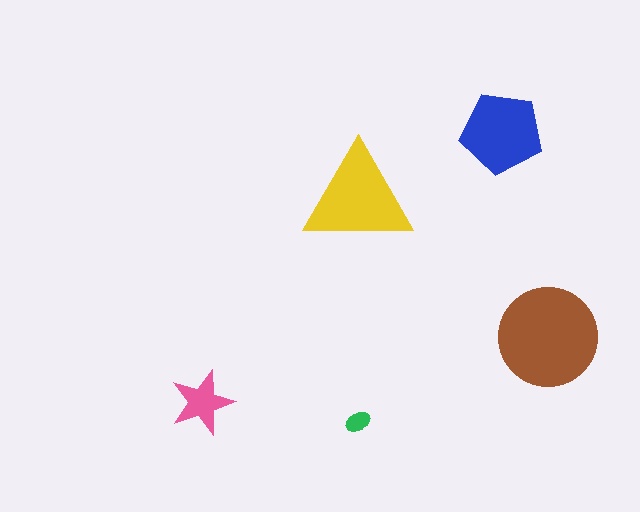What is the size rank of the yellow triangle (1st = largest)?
2nd.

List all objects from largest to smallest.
The brown circle, the yellow triangle, the blue pentagon, the pink star, the green ellipse.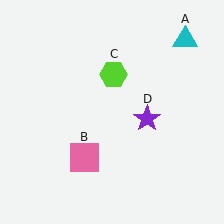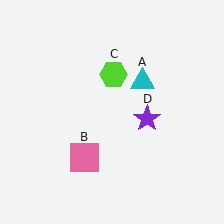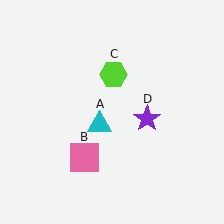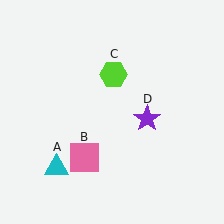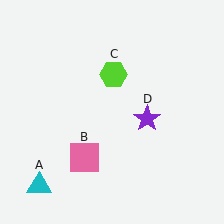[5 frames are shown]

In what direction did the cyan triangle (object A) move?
The cyan triangle (object A) moved down and to the left.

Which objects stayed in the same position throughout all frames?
Pink square (object B) and lime hexagon (object C) and purple star (object D) remained stationary.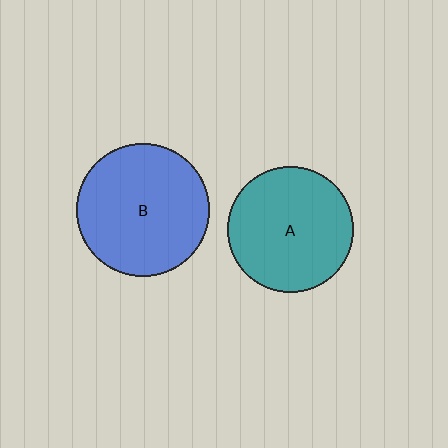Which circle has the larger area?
Circle B (blue).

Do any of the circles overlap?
No, none of the circles overlap.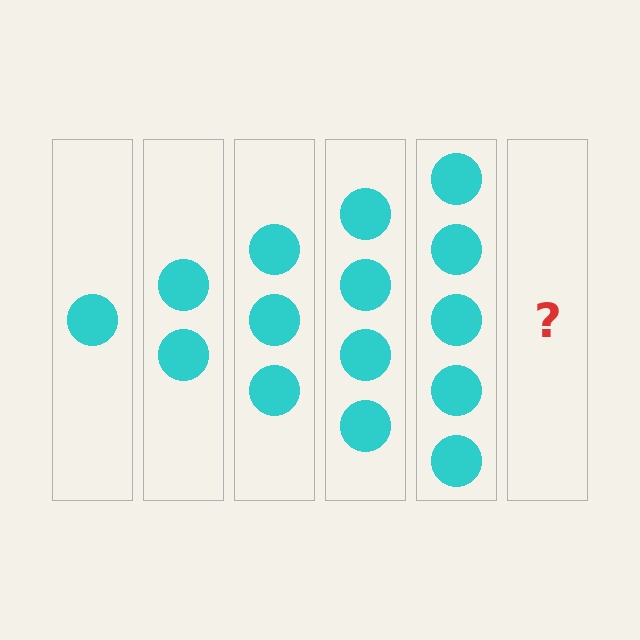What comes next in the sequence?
The next element should be 6 circles.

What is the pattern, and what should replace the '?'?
The pattern is that each step adds one more circle. The '?' should be 6 circles.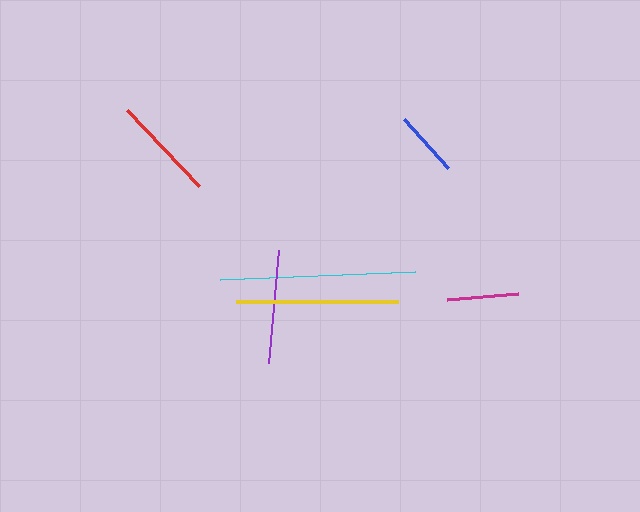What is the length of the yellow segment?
The yellow segment is approximately 162 pixels long.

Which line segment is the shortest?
The blue line is the shortest at approximately 66 pixels.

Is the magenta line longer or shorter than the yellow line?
The yellow line is longer than the magenta line.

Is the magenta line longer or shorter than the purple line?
The purple line is longer than the magenta line.